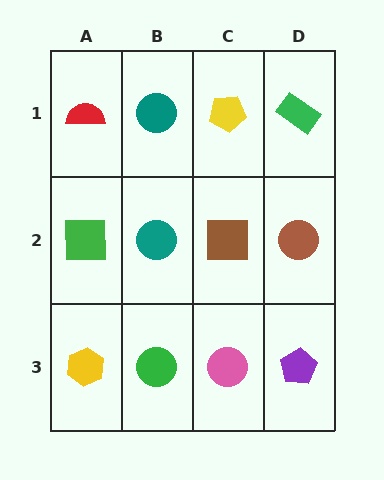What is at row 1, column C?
A yellow pentagon.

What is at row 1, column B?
A teal circle.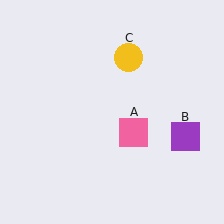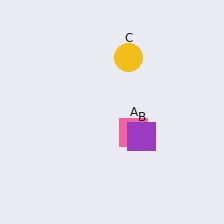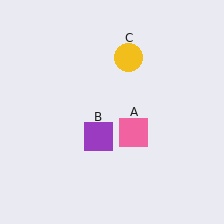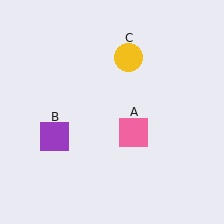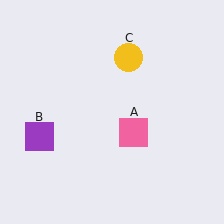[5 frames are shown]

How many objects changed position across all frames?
1 object changed position: purple square (object B).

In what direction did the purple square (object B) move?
The purple square (object B) moved left.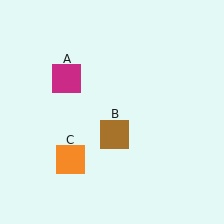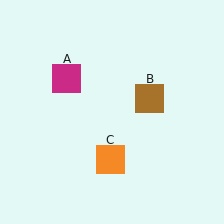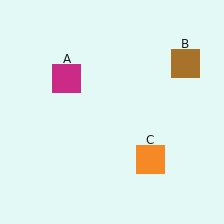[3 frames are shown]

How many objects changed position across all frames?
2 objects changed position: brown square (object B), orange square (object C).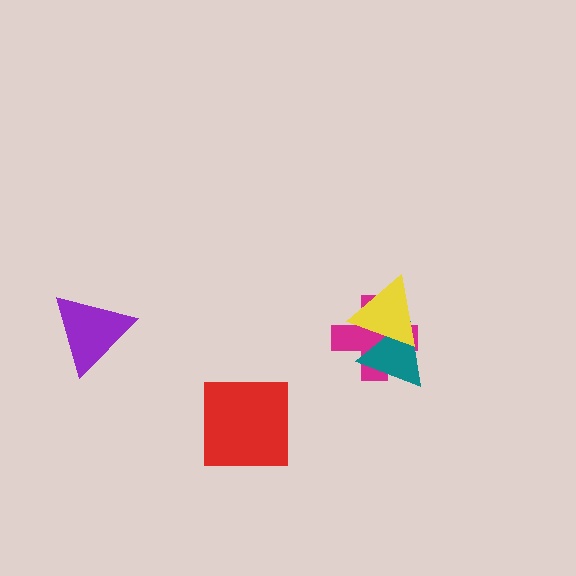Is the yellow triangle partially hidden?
No, no other shape covers it.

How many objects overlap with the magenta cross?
2 objects overlap with the magenta cross.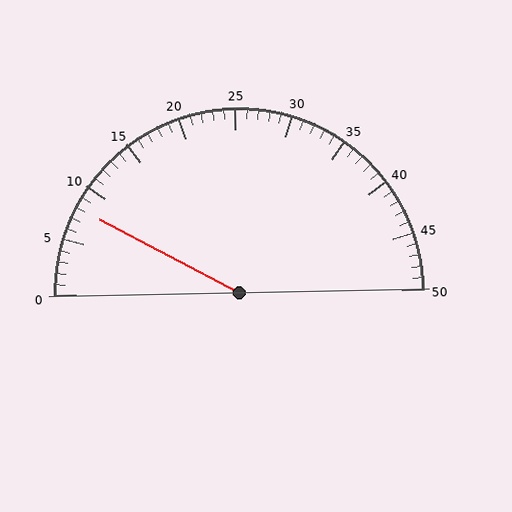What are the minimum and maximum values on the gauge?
The gauge ranges from 0 to 50.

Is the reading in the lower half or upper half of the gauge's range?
The reading is in the lower half of the range (0 to 50).